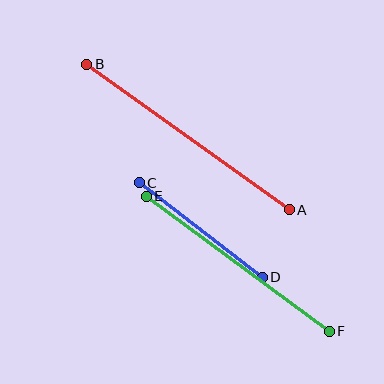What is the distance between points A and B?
The distance is approximately 249 pixels.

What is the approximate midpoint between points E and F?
The midpoint is at approximately (238, 264) pixels.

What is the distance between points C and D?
The distance is approximately 155 pixels.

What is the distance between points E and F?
The distance is approximately 228 pixels.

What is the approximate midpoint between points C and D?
The midpoint is at approximately (201, 230) pixels.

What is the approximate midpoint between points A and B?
The midpoint is at approximately (188, 137) pixels.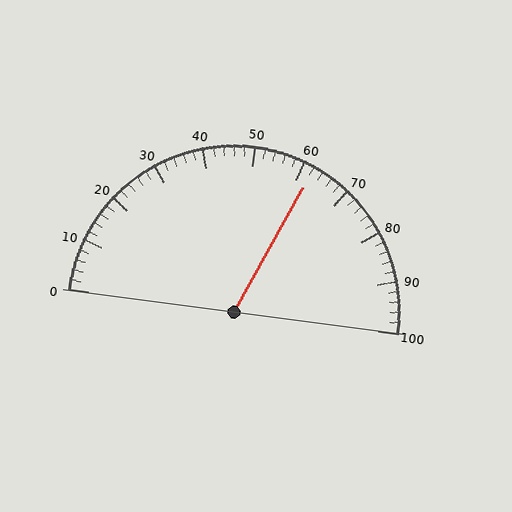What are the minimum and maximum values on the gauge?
The gauge ranges from 0 to 100.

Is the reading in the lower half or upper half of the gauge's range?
The reading is in the upper half of the range (0 to 100).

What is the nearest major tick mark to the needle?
The nearest major tick mark is 60.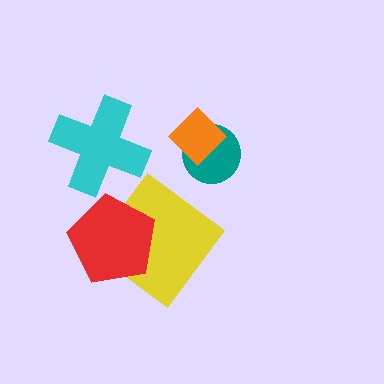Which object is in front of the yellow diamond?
The red pentagon is in front of the yellow diamond.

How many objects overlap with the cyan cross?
0 objects overlap with the cyan cross.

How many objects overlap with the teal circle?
1 object overlaps with the teal circle.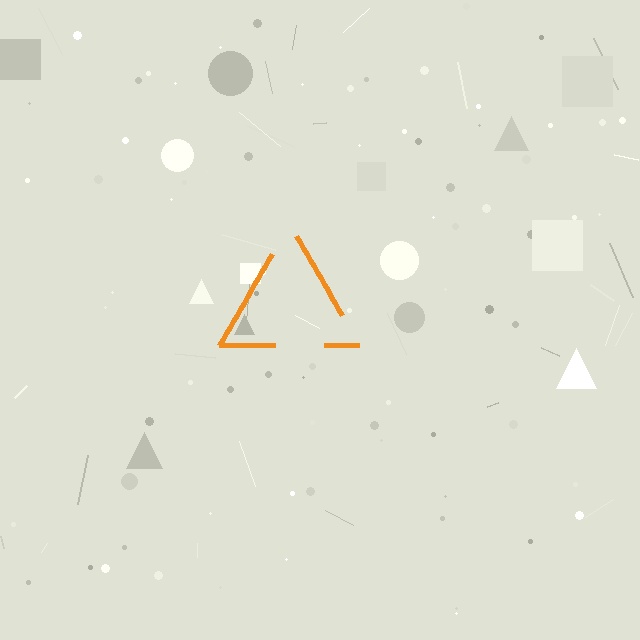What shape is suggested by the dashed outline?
The dashed outline suggests a triangle.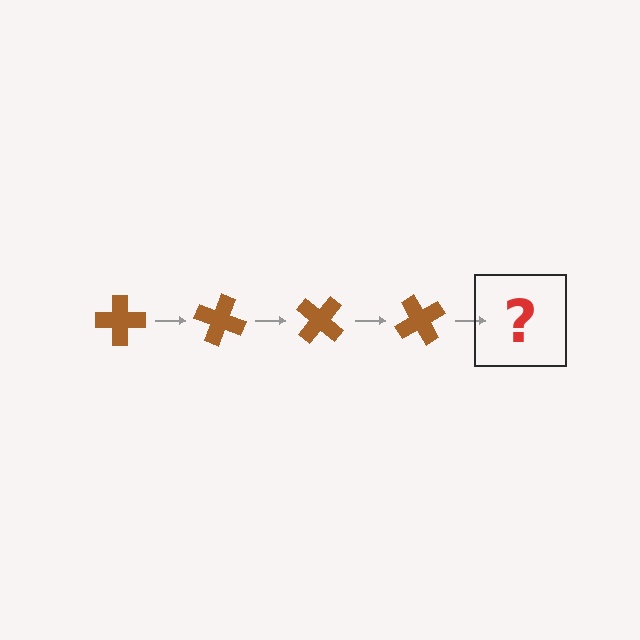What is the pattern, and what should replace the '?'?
The pattern is that the cross rotates 20 degrees each step. The '?' should be a brown cross rotated 80 degrees.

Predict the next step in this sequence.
The next step is a brown cross rotated 80 degrees.